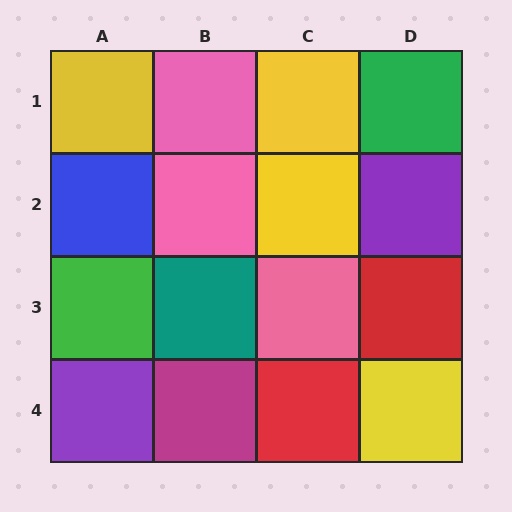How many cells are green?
2 cells are green.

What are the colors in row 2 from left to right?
Blue, pink, yellow, purple.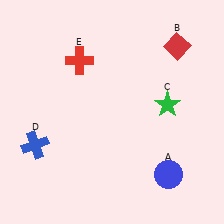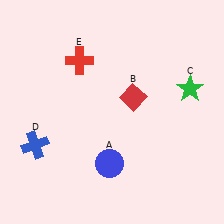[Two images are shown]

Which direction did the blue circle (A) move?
The blue circle (A) moved left.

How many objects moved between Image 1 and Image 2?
3 objects moved between the two images.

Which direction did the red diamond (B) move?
The red diamond (B) moved down.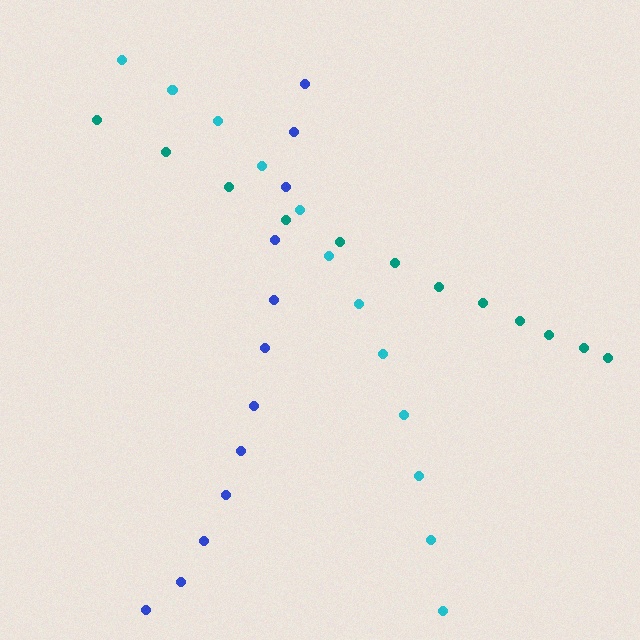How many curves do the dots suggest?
There are 3 distinct paths.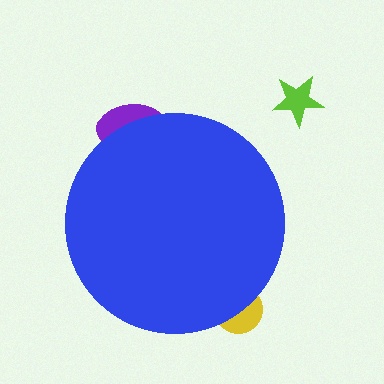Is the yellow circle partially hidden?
Yes, the yellow circle is partially hidden behind the blue circle.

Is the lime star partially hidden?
No, the lime star is fully visible.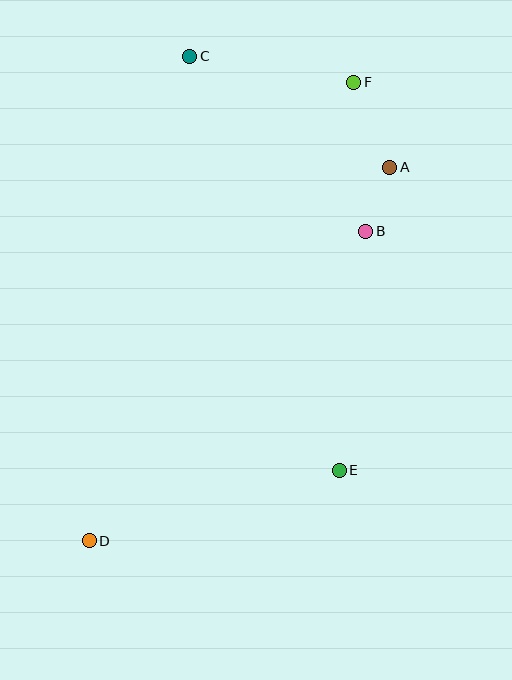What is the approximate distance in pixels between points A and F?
The distance between A and F is approximately 92 pixels.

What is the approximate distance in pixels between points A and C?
The distance between A and C is approximately 229 pixels.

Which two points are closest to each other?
Points A and B are closest to each other.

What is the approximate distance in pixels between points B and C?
The distance between B and C is approximately 248 pixels.